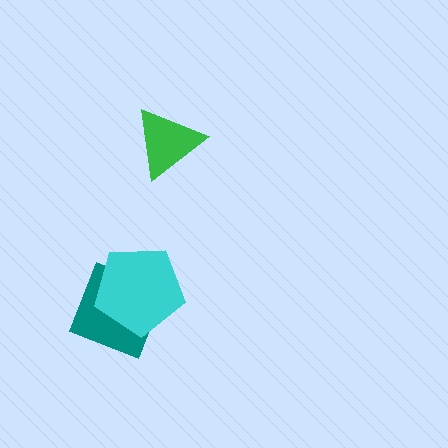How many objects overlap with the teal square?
1 object overlaps with the teal square.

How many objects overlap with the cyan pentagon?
1 object overlaps with the cyan pentagon.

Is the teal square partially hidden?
Yes, it is partially covered by another shape.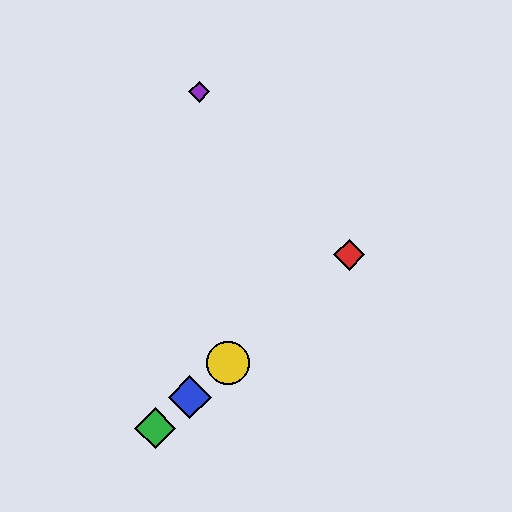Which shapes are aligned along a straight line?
The red diamond, the blue diamond, the green diamond, the yellow circle are aligned along a straight line.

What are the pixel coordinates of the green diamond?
The green diamond is at (155, 428).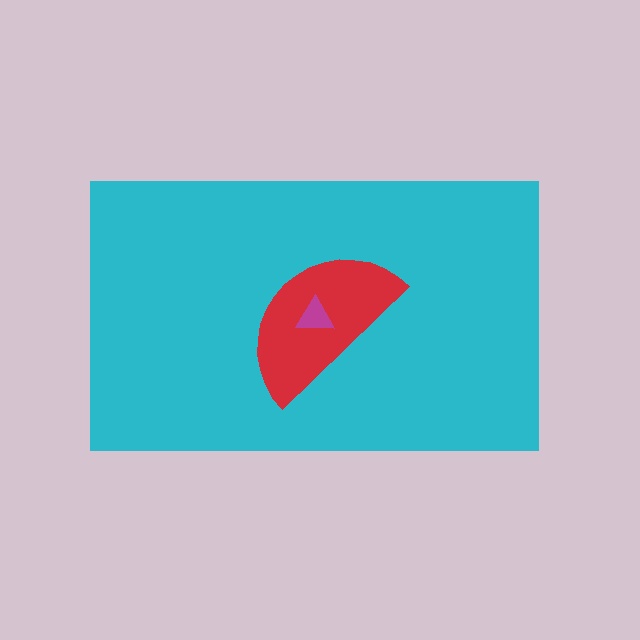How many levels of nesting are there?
3.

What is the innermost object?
The magenta triangle.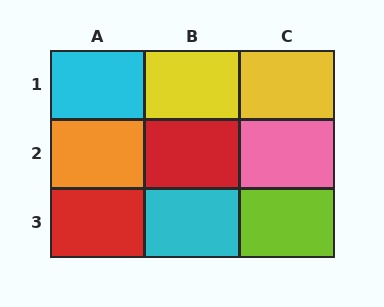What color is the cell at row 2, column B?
Red.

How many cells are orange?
1 cell is orange.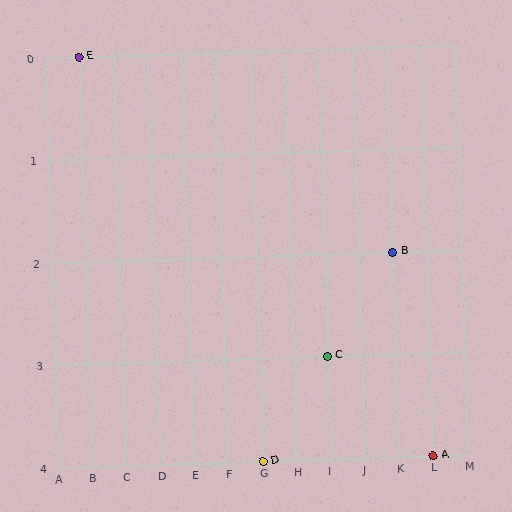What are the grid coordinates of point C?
Point C is at grid coordinates (I, 3).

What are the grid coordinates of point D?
Point D is at grid coordinates (G, 4).